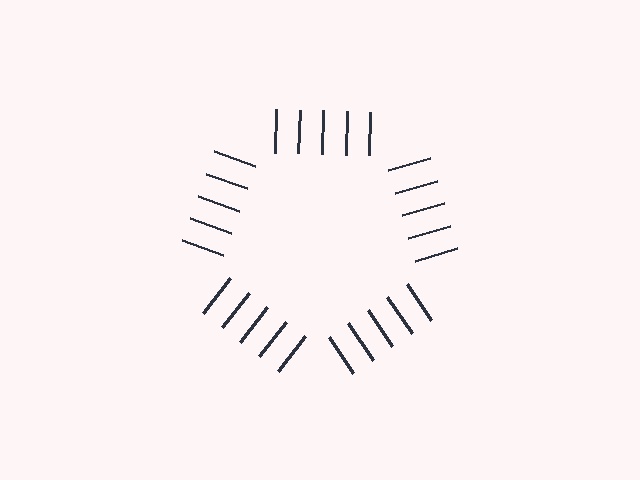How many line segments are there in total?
25 — 5 along each of the 5 edges.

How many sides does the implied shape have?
5 sides — the line-ends trace a pentagon.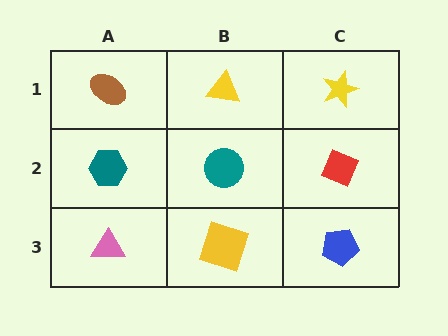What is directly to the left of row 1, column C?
A yellow triangle.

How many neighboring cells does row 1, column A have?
2.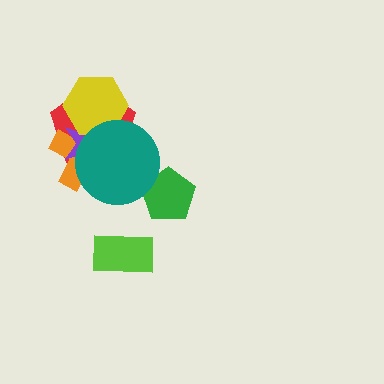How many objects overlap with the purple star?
4 objects overlap with the purple star.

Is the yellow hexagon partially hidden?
Yes, it is partially covered by another shape.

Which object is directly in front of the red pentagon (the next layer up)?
The orange cross is directly in front of the red pentagon.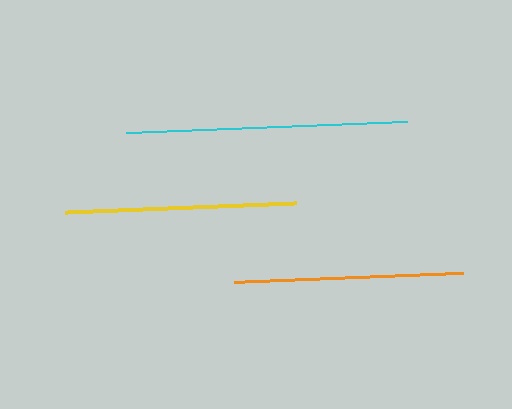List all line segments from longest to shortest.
From longest to shortest: cyan, yellow, orange.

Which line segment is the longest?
The cyan line is the longest at approximately 281 pixels.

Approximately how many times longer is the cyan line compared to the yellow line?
The cyan line is approximately 1.2 times the length of the yellow line.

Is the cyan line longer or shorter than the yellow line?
The cyan line is longer than the yellow line.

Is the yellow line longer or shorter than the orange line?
The yellow line is longer than the orange line.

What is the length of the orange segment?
The orange segment is approximately 229 pixels long.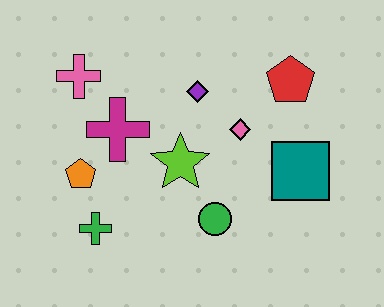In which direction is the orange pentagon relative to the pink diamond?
The orange pentagon is to the left of the pink diamond.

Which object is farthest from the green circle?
The pink cross is farthest from the green circle.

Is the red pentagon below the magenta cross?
No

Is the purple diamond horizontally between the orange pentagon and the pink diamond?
Yes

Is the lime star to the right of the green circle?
No